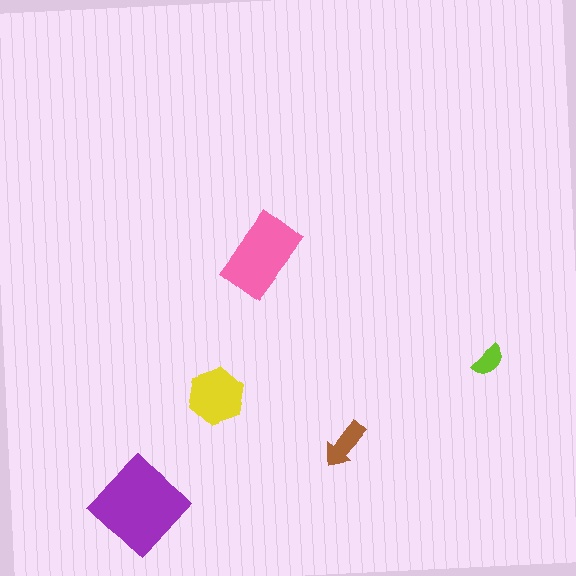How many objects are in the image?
There are 5 objects in the image.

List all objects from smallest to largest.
The lime semicircle, the brown arrow, the yellow hexagon, the pink rectangle, the purple diamond.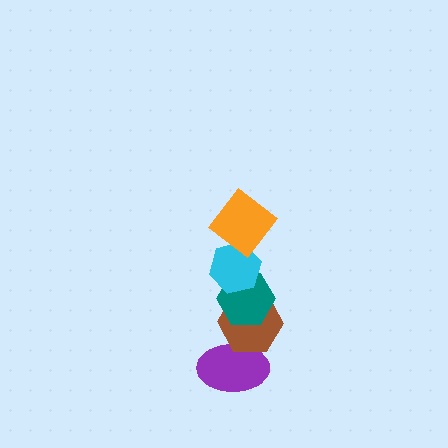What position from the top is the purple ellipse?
The purple ellipse is 5th from the top.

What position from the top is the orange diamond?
The orange diamond is 1st from the top.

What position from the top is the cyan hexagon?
The cyan hexagon is 2nd from the top.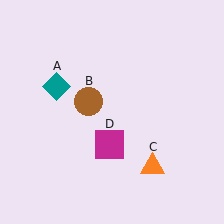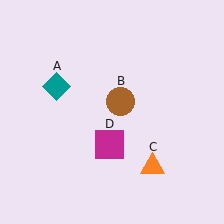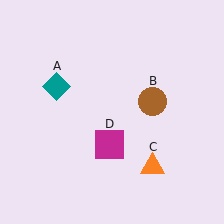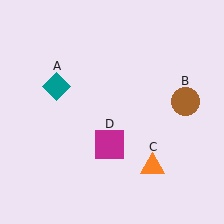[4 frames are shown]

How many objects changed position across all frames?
1 object changed position: brown circle (object B).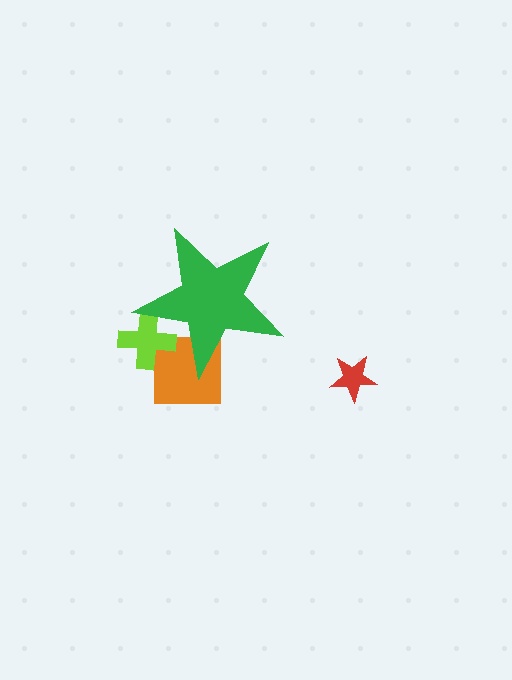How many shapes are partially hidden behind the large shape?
2 shapes are partially hidden.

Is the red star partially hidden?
No, the red star is fully visible.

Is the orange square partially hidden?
Yes, the orange square is partially hidden behind the green star.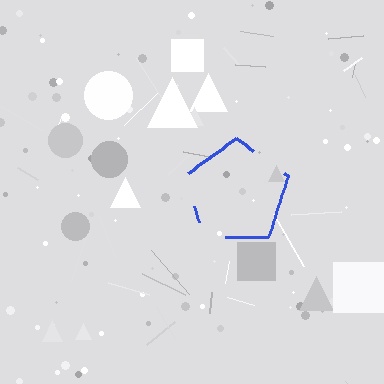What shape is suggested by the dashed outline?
The dashed outline suggests a pentagon.